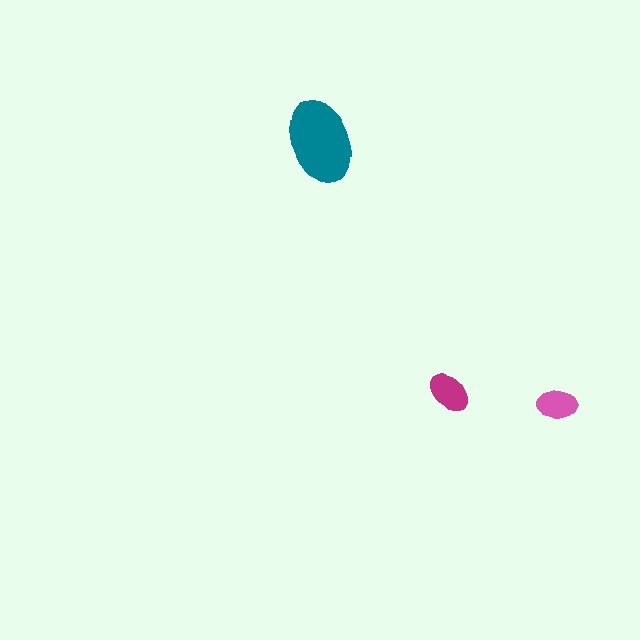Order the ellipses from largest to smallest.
the teal one, the magenta one, the pink one.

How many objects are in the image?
There are 3 objects in the image.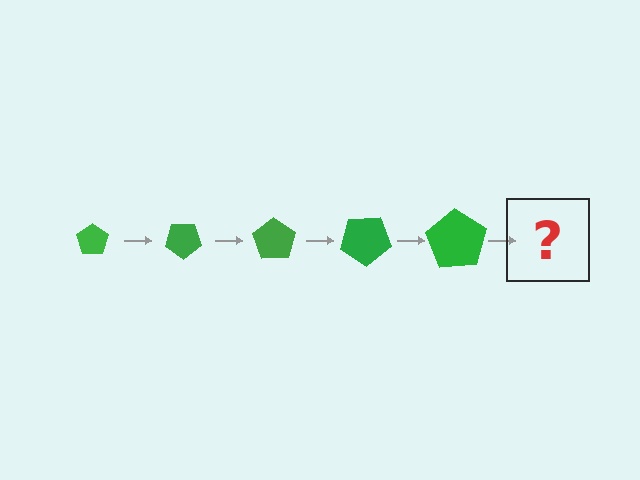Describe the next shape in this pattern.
It should be a pentagon, larger than the previous one and rotated 175 degrees from the start.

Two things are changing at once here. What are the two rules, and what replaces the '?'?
The two rules are that the pentagon grows larger each step and it rotates 35 degrees each step. The '?' should be a pentagon, larger than the previous one and rotated 175 degrees from the start.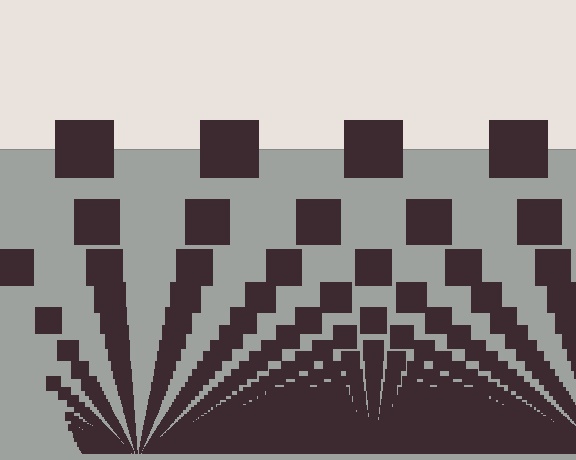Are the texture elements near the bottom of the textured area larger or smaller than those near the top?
Smaller. The gradient is inverted — elements near the bottom are smaller and denser.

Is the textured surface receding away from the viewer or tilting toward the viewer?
The surface appears to tilt toward the viewer. Texture elements get larger and sparser toward the top.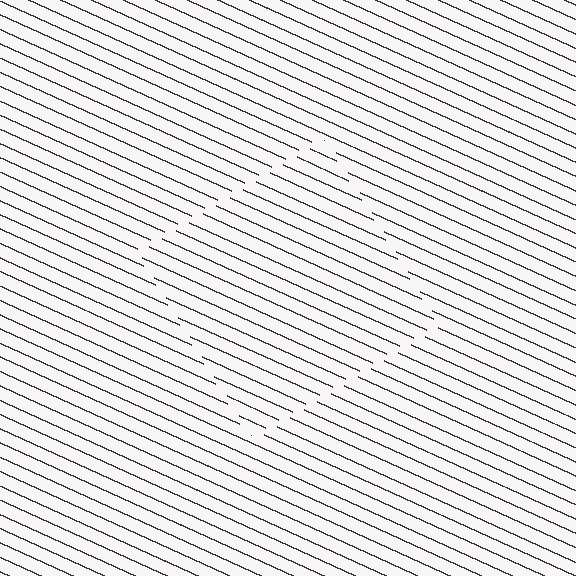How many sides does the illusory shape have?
4 sides — the line-ends trace a square.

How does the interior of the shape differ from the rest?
The interior of the shape contains the same grating, shifted by half a period — the contour is defined by the phase discontinuity where line-ends from the inner and outer gratings abut.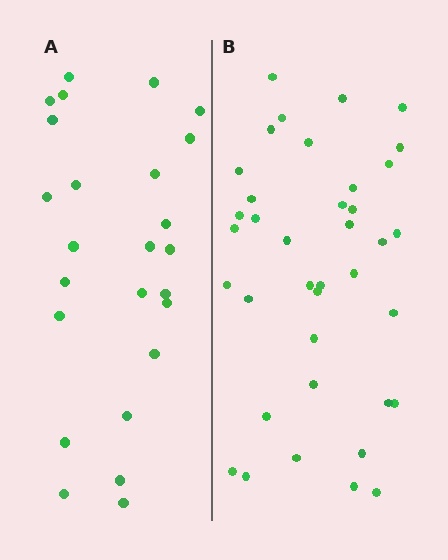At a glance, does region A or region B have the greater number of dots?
Region B (the right region) has more dots.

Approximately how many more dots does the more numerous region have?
Region B has approximately 15 more dots than region A.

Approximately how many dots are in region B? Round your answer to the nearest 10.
About 40 dots. (The exact count is 38, which rounds to 40.)